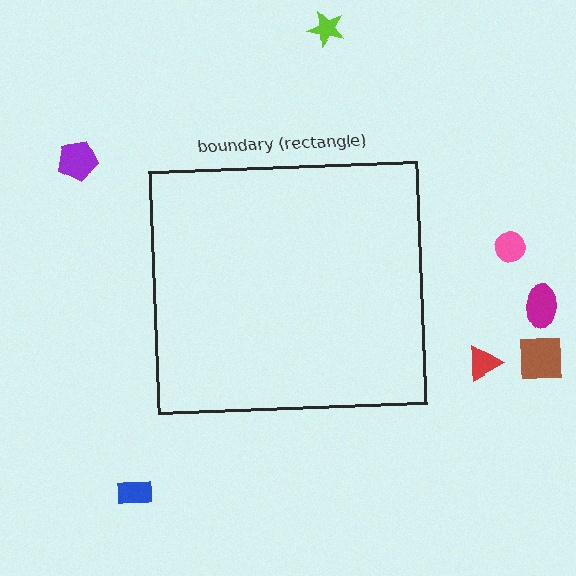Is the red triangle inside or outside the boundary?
Outside.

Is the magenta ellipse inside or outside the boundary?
Outside.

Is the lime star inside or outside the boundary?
Outside.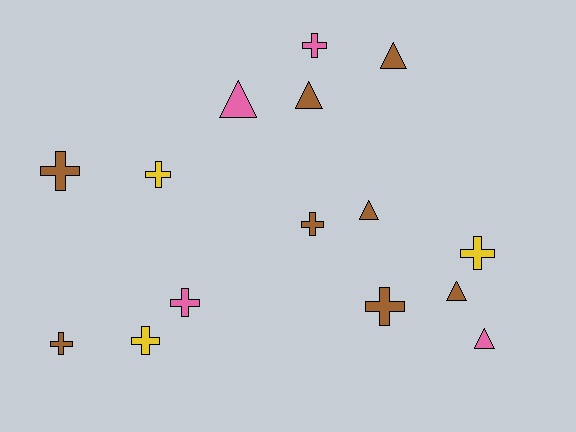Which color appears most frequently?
Brown, with 8 objects.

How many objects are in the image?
There are 15 objects.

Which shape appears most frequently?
Cross, with 9 objects.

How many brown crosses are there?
There are 4 brown crosses.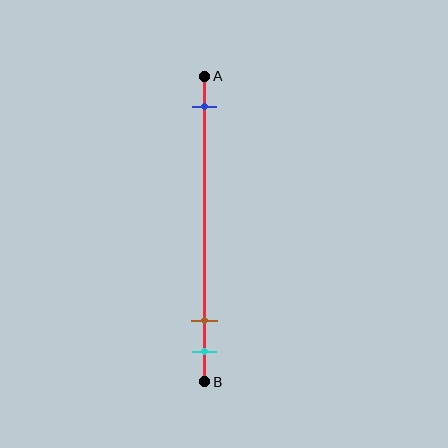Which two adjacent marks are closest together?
The brown and cyan marks are the closest adjacent pair.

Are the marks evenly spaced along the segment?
No, the marks are not evenly spaced.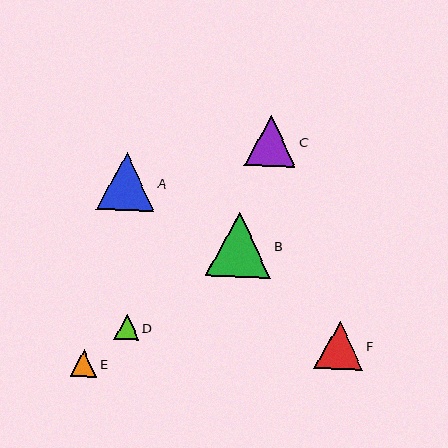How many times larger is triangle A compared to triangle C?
Triangle A is approximately 1.1 times the size of triangle C.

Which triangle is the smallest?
Triangle D is the smallest with a size of approximately 25 pixels.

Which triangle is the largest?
Triangle B is the largest with a size of approximately 65 pixels.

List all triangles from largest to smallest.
From largest to smallest: B, A, C, F, E, D.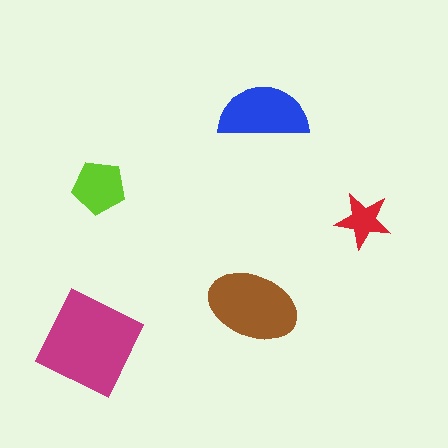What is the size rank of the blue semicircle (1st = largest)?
3rd.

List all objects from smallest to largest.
The red star, the lime pentagon, the blue semicircle, the brown ellipse, the magenta diamond.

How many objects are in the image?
There are 5 objects in the image.